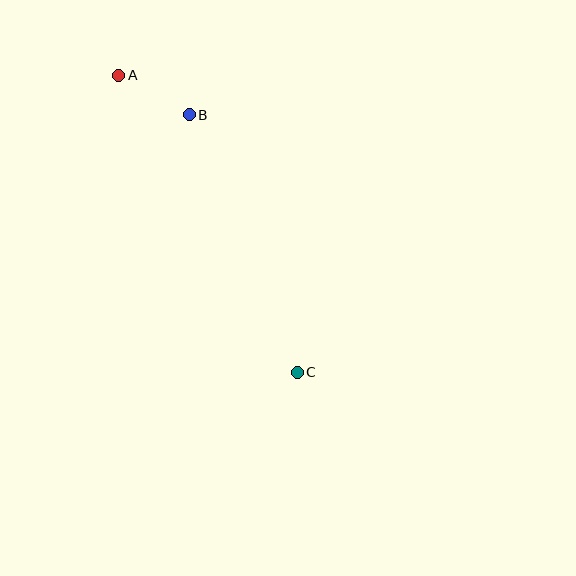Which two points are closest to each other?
Points A and B are closest to each other.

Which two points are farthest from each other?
Points A and C are farthest from each other.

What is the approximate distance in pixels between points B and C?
The distance between B and C is approximately 279 pixels.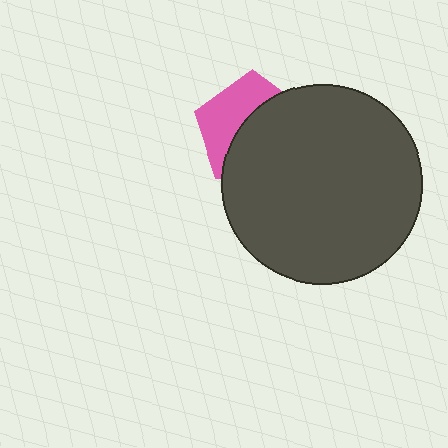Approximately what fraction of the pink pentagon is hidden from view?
Roughly 58% of the pink pentagon is hidden behind the dark gray circle.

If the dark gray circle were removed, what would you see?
You would see the complete pink pentagon.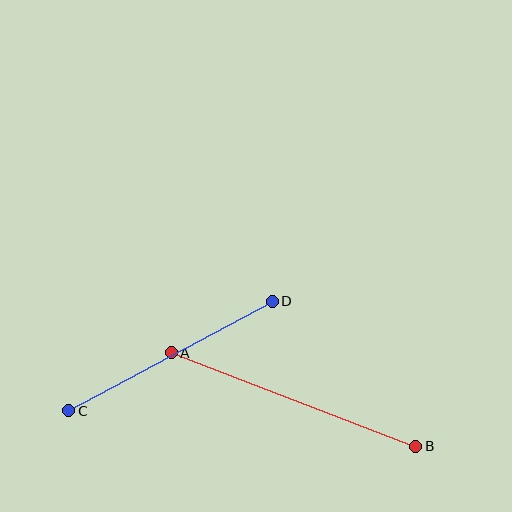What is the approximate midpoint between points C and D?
The midpoint is at approximately (170, 356) pixels.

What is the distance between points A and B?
The distance is approximately 262 pixels.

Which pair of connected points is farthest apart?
Points A and B are farthest apart.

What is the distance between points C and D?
The distance is approximately 231 pixels.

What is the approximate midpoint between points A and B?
The midpoint is at approximately (294, 399) pixels.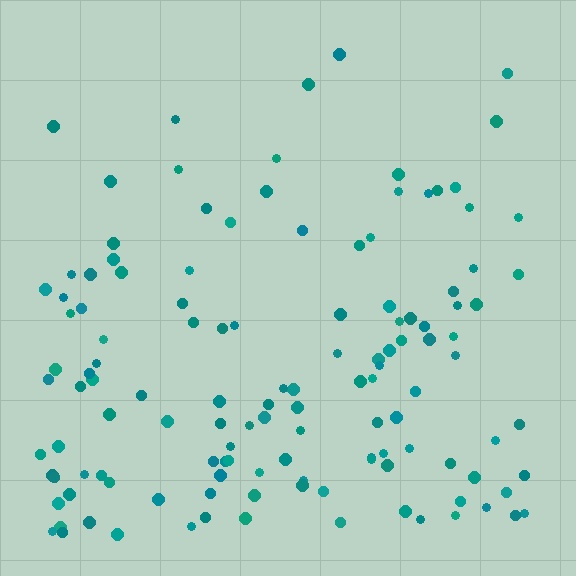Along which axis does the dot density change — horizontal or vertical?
Vertical.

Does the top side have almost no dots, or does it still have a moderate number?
Still a moderate number, just noticeably fewer than the bottom.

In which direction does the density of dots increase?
From top to bottom, with the bottom side densest.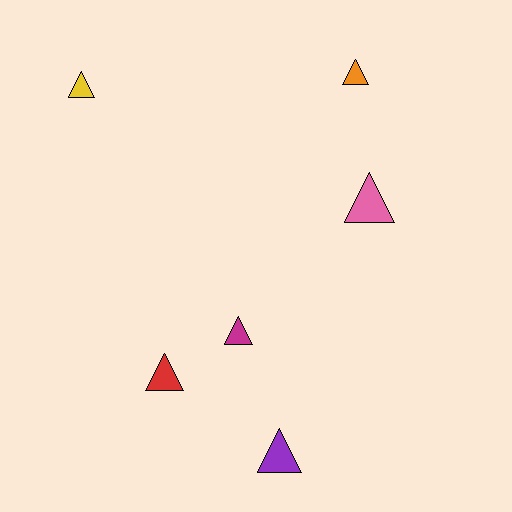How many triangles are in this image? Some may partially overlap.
There are 6 triangles.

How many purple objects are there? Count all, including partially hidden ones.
There is 1 purple object.